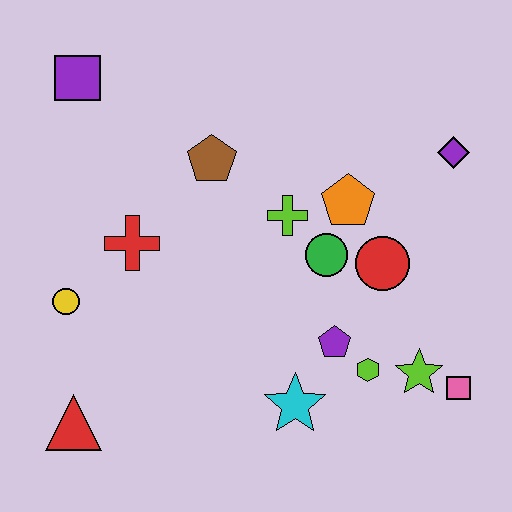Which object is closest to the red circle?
The green circle is closest to the red circle.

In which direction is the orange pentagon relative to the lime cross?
The orange pentagon is to the right of the lime cross.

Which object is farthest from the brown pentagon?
The pink square is farthest from the brown pentagon.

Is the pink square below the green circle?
Yes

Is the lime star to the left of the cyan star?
No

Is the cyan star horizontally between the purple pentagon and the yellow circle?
Yes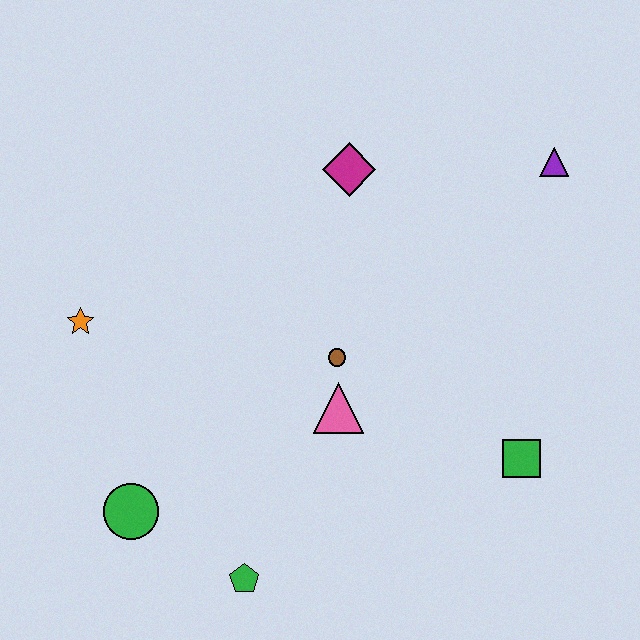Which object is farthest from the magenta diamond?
The green pentagon is farthest from the magenta diamond.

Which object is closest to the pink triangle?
The brown circle is closest to the pink triangle.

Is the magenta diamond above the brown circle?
Yes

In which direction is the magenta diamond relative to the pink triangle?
The magenta diamond is above the pink triangle.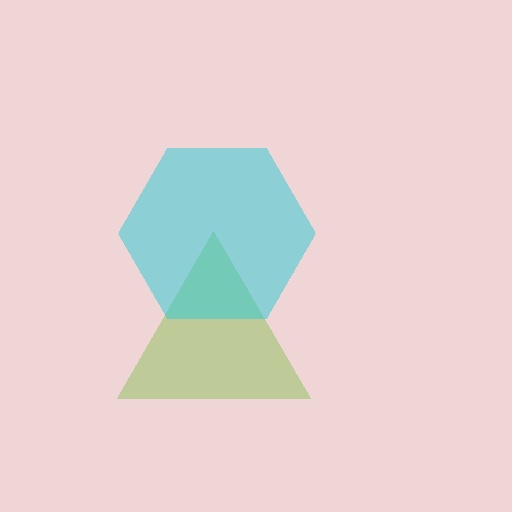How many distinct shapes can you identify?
There are 2 distinct shapes: a lime triangle, a cyan hexagon.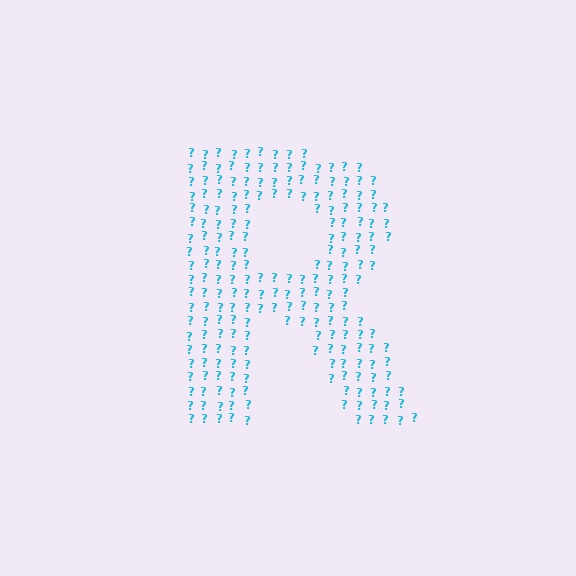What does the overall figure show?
The overall figure shows the letter R.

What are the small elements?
The small elements are question marks.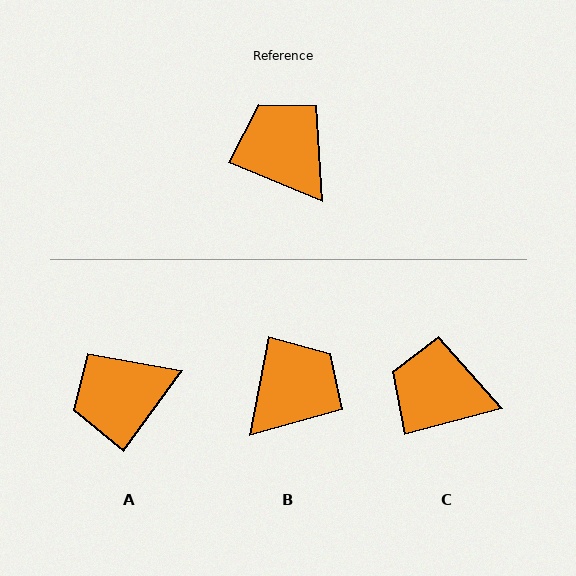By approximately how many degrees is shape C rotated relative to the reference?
Approximately 38 degrees counter-clockwise.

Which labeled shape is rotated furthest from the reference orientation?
B, about 78 degrees away.